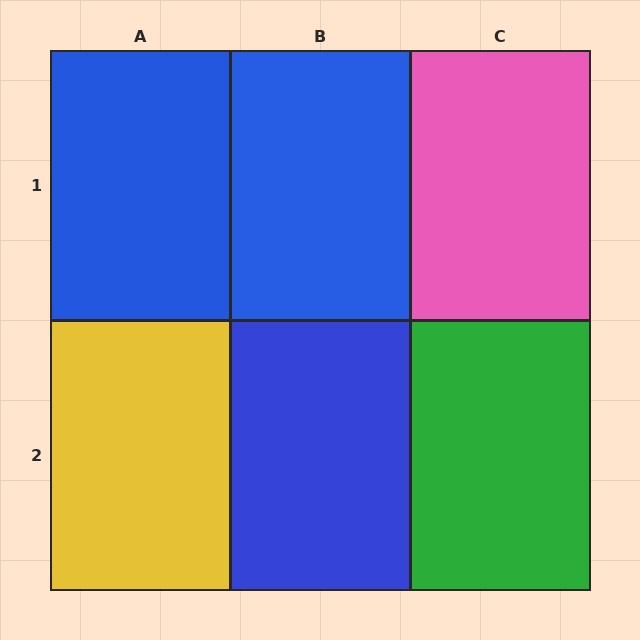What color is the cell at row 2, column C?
Green.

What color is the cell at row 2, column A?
Yellow.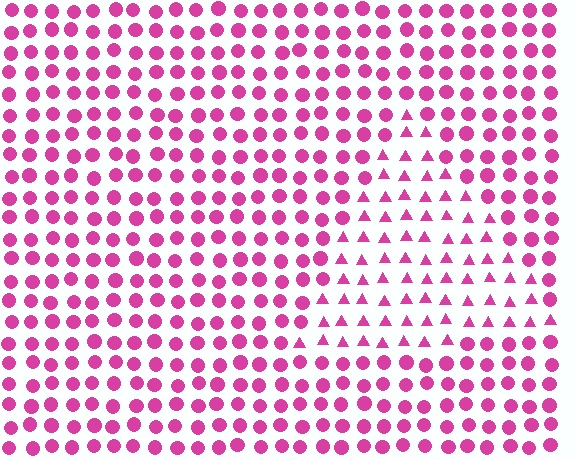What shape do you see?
I see a triangle.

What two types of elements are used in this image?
The image uses triangles inside the triangle region and circles outside it.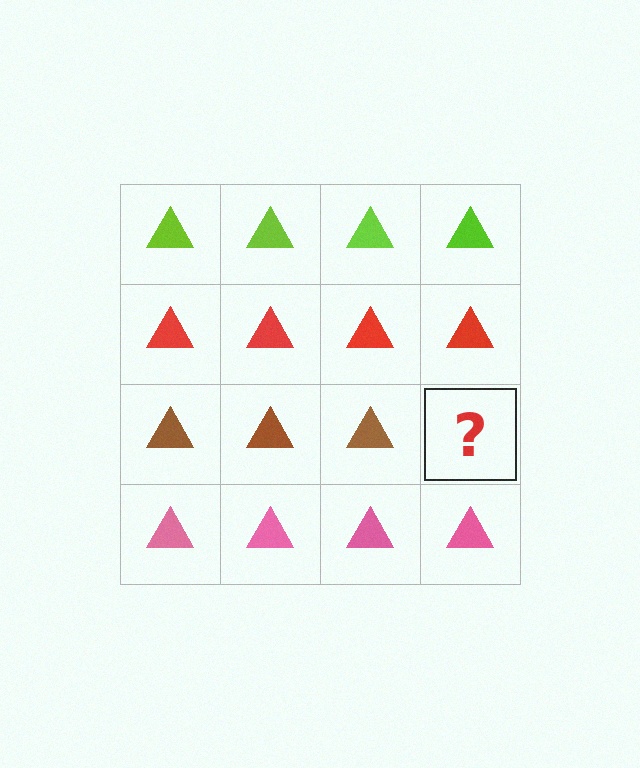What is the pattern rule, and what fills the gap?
The rule is that each row has a consistent color. The gap should be filled with a brown triangle.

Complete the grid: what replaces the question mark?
The question mark should be replaced with a brown triangle.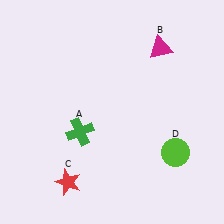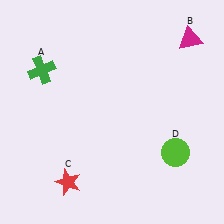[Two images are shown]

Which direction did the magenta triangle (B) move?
The magenta triangle (B) moved right.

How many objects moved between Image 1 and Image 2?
2 objects moved between the two images.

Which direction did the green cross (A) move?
The green cross (A) moved up.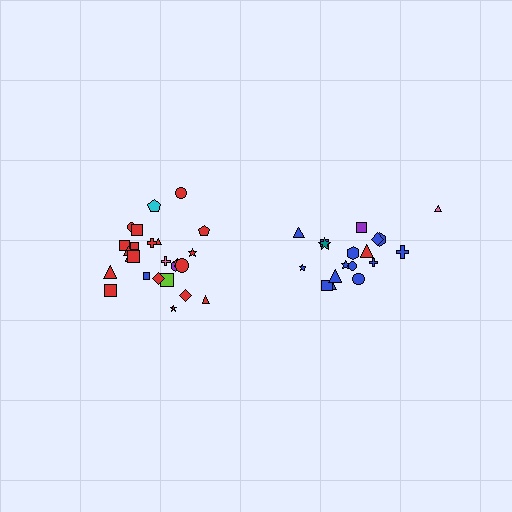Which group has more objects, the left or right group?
The left group.